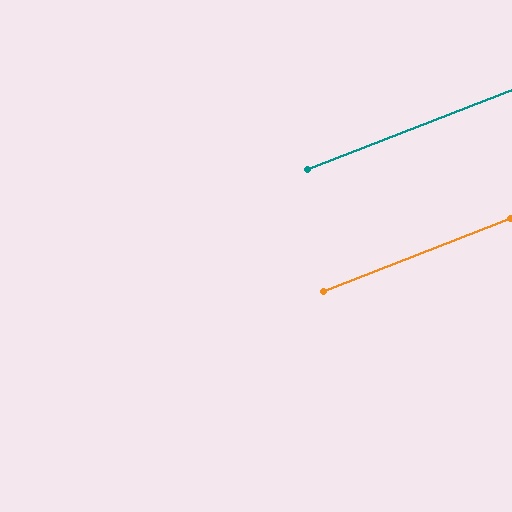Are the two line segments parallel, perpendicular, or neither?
Parallel — their directions differ by only 0.3°.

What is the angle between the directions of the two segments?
Approximately 0 degrees.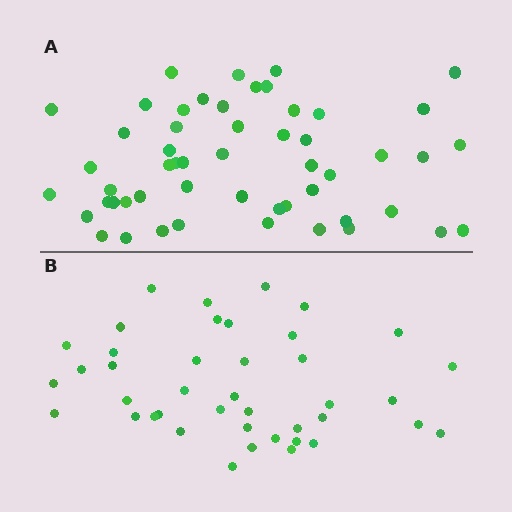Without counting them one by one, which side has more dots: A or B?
Region A (the top region) has more dots.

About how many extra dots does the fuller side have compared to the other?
Region A has roughly 12 or so more dots than region B.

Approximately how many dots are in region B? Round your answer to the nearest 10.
About 40 dots. (The exact count is 41, which rounds to 40.)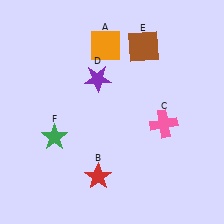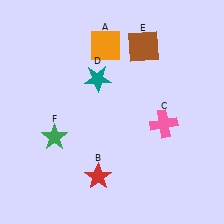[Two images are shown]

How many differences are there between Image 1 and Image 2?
There is 1 difference between the two images.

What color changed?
The star (D) changed from purple in Image 1 to teal in Image 2.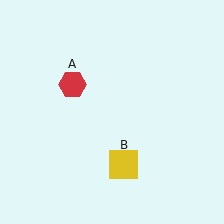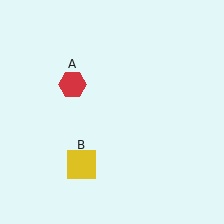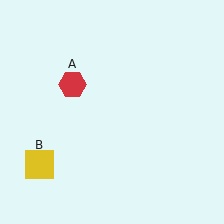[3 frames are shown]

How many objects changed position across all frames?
1 object changed position: yellow square (object B).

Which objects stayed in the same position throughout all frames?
Red hexagon (object A) remained stationary.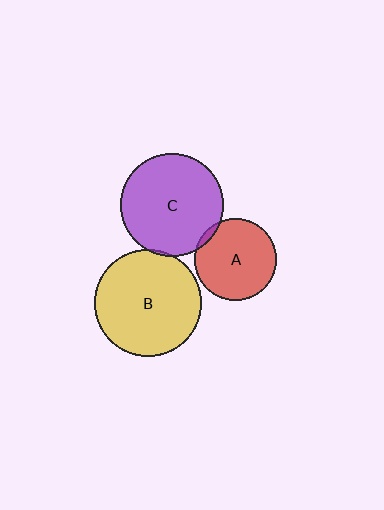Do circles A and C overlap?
Yes.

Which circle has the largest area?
Circle B (yellow).